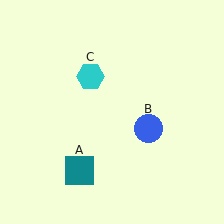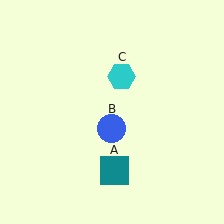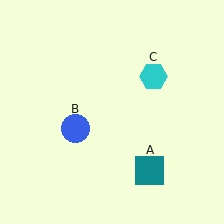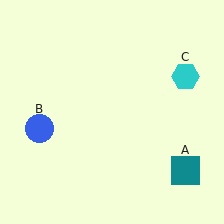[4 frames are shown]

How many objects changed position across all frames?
3 objects changed position: teal square (object A), blue circle (object B), cyan hexagon (object C).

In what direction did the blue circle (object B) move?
The blue circle (object B) moved left.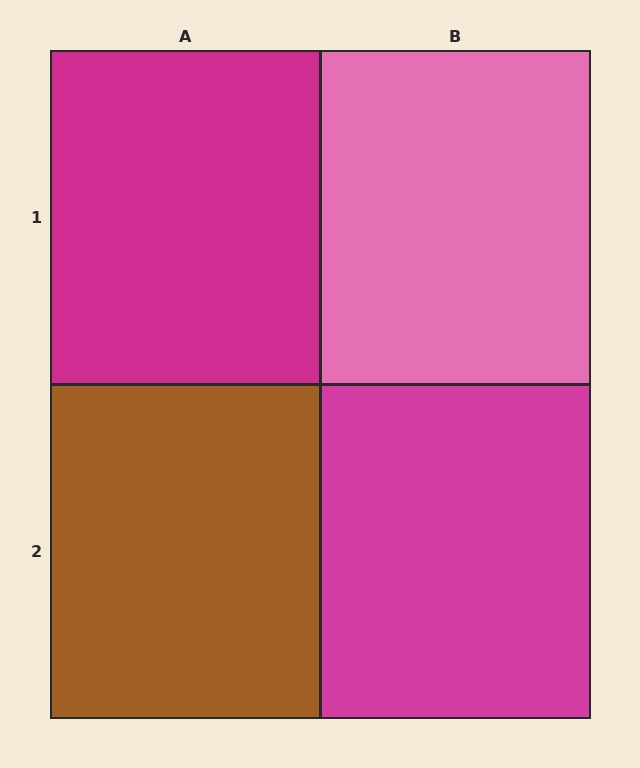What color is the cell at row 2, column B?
Magenta.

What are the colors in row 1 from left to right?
Magenta, pink.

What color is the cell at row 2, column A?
Brown.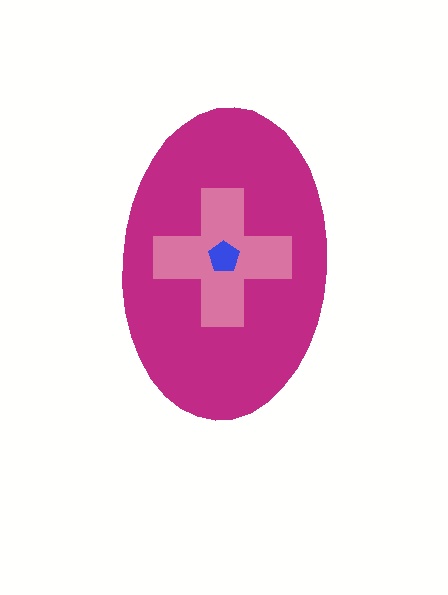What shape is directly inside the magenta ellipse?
The pink cross.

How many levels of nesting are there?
3.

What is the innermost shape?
The blue pentagon.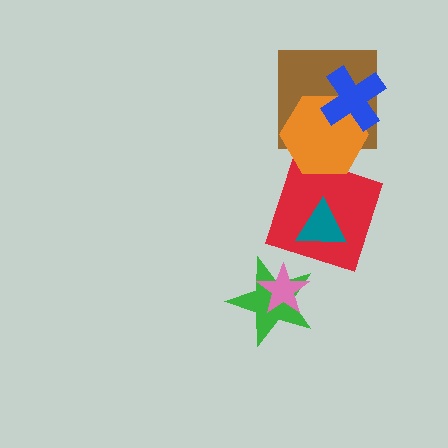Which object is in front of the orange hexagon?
The blue cross is in front of the orange hexagon.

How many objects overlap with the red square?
2 objects overlap with the red square.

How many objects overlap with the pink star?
1 object overlaps with the pink star.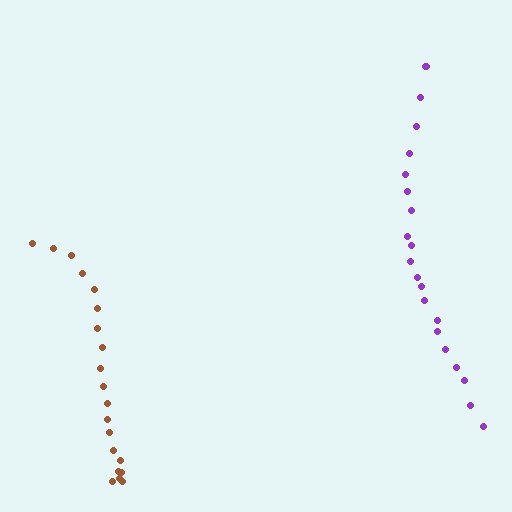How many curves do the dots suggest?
There are 2 distinct paths.